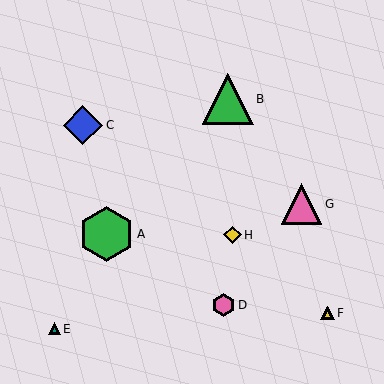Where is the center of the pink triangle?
The center of the pink triangle is at (302, 204).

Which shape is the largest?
The green hexagon (labeled A) is the largest.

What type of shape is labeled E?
Shape E is a teal triangle.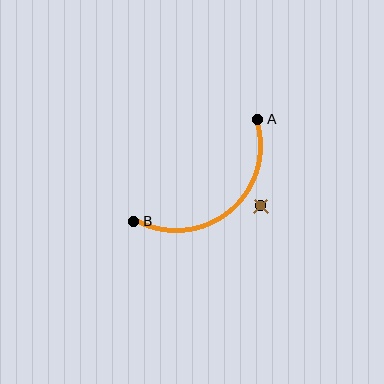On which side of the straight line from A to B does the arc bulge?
The arc bulges below and to the right of the straight line connecting A and B.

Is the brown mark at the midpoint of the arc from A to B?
No — the brown mark does not lie on the arc at all. It sits slightly outside the curve.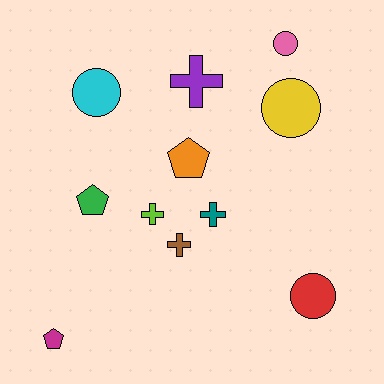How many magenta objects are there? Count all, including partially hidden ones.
There is 1 magenta object.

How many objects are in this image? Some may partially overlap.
There are 11 objects.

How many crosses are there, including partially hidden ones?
There are 4 crosses.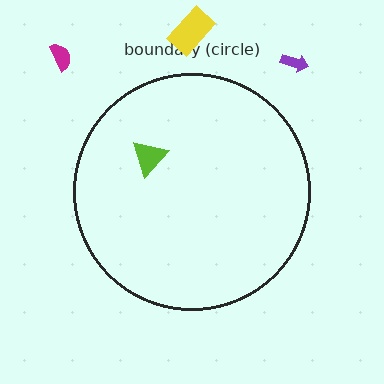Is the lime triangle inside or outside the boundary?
Inside.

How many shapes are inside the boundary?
1 inside, 3 outside.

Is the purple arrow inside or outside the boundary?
Outside.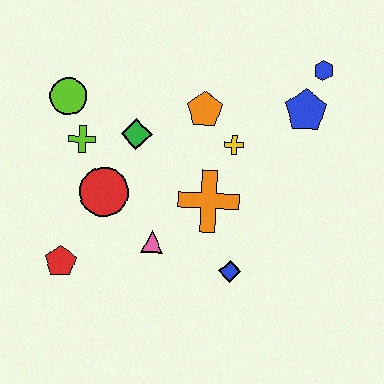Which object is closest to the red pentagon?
The red circle is closest to the red pentagon.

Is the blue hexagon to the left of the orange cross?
No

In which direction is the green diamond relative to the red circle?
The green diamond is above the red circle.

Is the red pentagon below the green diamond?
Yes